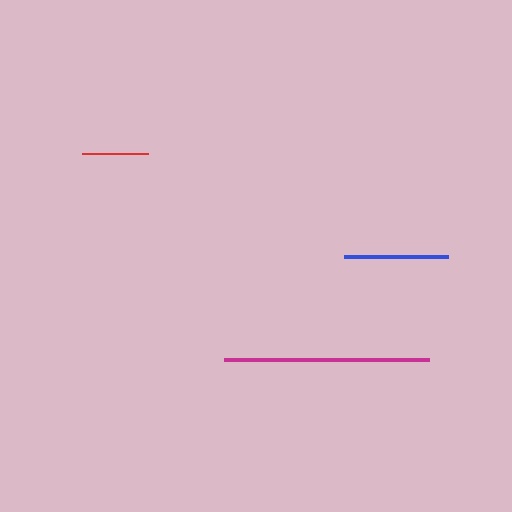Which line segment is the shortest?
The red line is the shortest at approximately 66 pixels.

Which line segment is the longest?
The magenta line is the longest at approximately 205 pixels.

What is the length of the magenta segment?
The magenta segment is approximately 205 pixels long.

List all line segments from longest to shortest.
From longest to shortest: magenta, blue, red.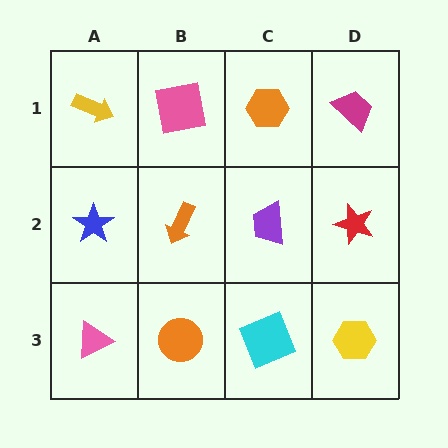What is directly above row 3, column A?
A blue star.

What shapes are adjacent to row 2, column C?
An orange hexagon (row 1, column C), a cyan square (row 3, column C), an orange arrow (row 2, column B), a red star (row 2, column D).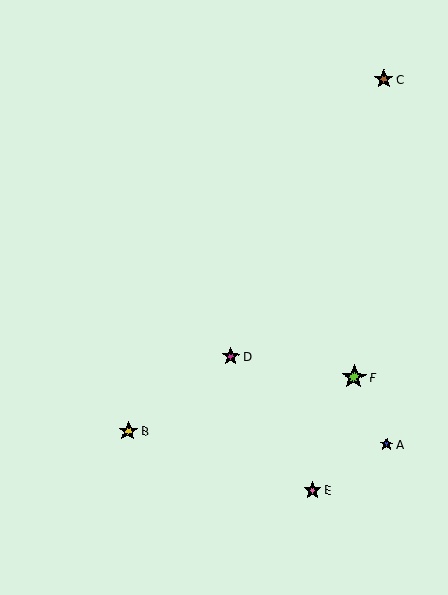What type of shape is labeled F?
Shape F is a lime star.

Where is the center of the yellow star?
The center of the yellow star is at (128, 431).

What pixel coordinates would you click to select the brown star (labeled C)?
Click at (384, 79) to select the brown star C.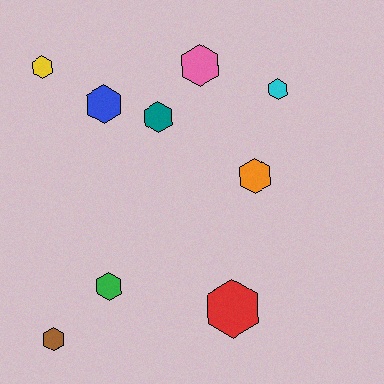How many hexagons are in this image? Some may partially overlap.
There are 9 hexagons.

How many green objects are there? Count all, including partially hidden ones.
There is 1 green object.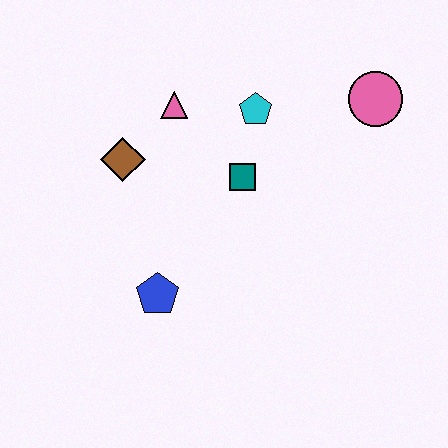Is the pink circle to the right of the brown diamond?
Yes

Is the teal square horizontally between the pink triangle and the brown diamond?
No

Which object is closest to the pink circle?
The cyan pentagon is closest to the pink circle.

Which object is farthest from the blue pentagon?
The pink circle is farthest from the blue pentagon.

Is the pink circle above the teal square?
Yes